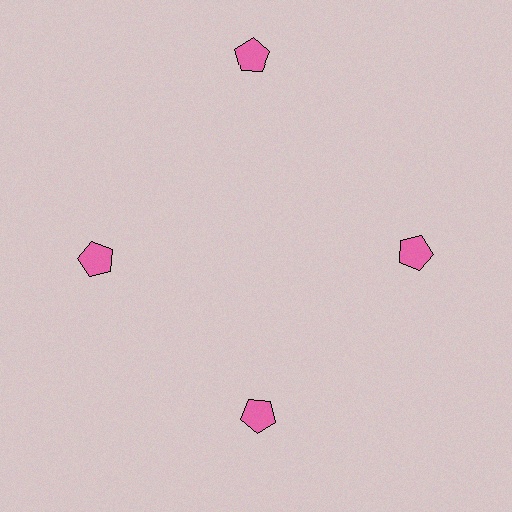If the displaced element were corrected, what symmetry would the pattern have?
It would have 4-fold rotational symmetry — the pattern would map onto itself every 90 degrees.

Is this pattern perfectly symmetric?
No. The 4 pink pentagons are arranged in a ring, but one element near the 12 o'clock position is pushed outward from the center, breaking the 4-fold rotational symmetry.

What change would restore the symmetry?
The symmetry would be restored by moving it inward, back onto the ring so that all 4 pentagons sit at equal angles and equal distance from the center.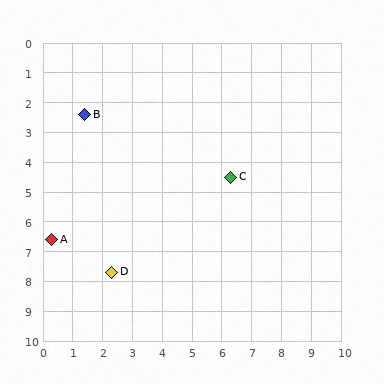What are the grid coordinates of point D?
Point D is at approximately (2.3, 7.7).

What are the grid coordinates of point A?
Point A is at approximately (0.3, 6.6).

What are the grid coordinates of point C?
Point C is at approximately (6.3, 4.5).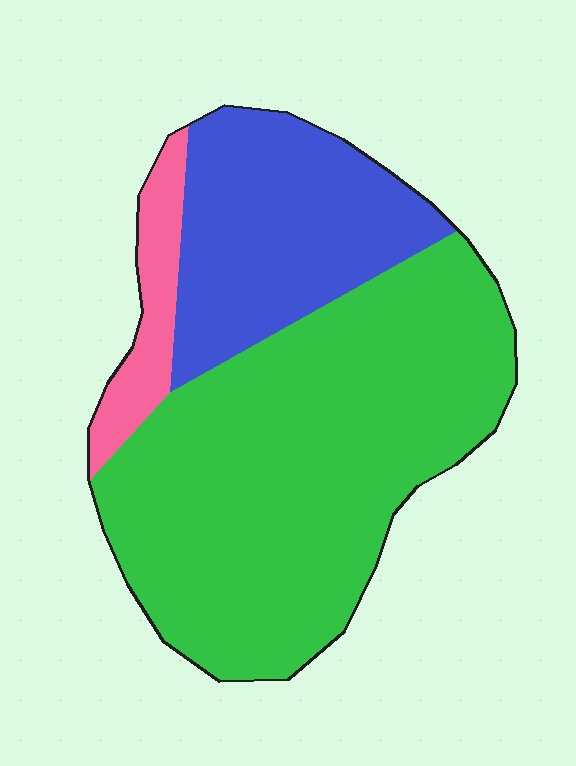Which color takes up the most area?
Green, at roughly 65%.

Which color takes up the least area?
Pink, at roughly 10%.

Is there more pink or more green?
Green.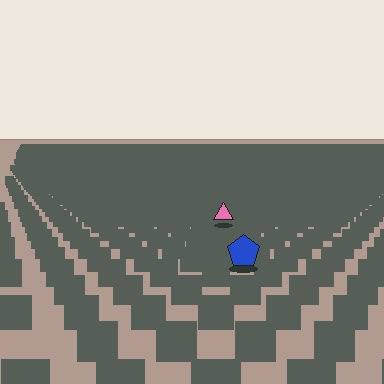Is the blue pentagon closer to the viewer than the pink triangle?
Yes. The blue pentagon is closer — you can tell from the texture gradient: the ground texture is coarser near it.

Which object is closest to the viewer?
The blue pentagon is closest. The texture marks near it are larger and more spread out.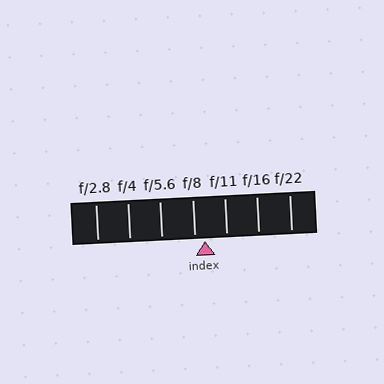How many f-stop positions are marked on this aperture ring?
There are 7 f-stop positions marked.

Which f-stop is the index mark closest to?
The index mark is closest to f/8.